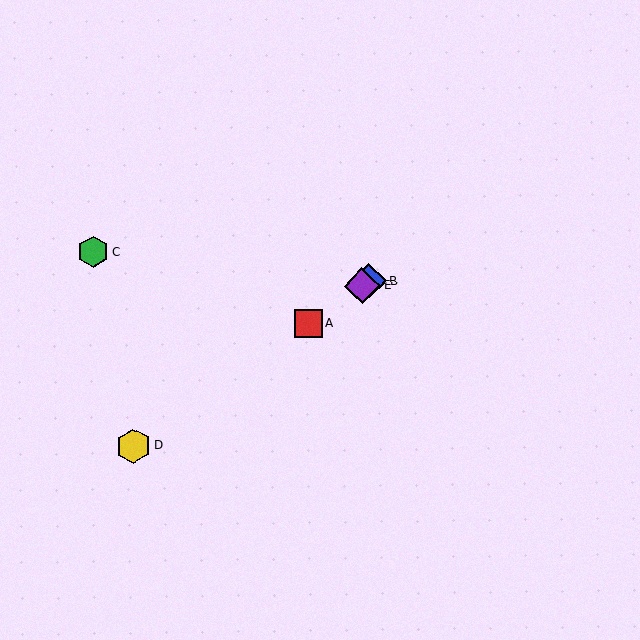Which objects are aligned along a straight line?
Objects A, B, D, E are aligned along a straight line.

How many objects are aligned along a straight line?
4 objects (A, B, D, E) are aligned along a straight line.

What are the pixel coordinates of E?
Object E is at (362, 286).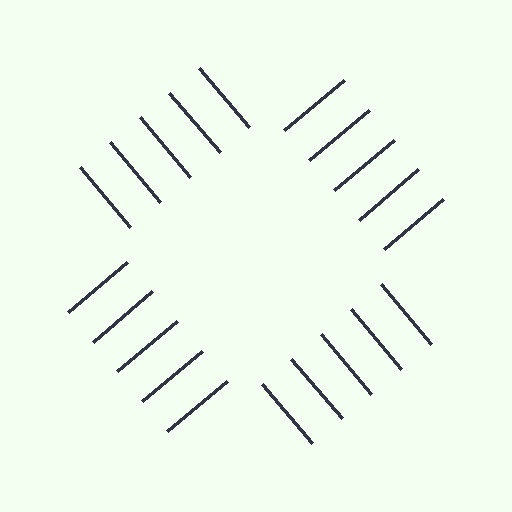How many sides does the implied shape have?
4 sides — the line-ends trace a square.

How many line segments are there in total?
20 — 5 along each of the 4 edges.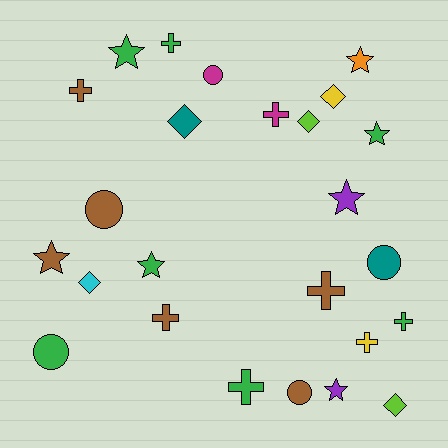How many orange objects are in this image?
There is 1 orange object.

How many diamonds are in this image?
There are 5 diamonds.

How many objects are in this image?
There are 25 objects.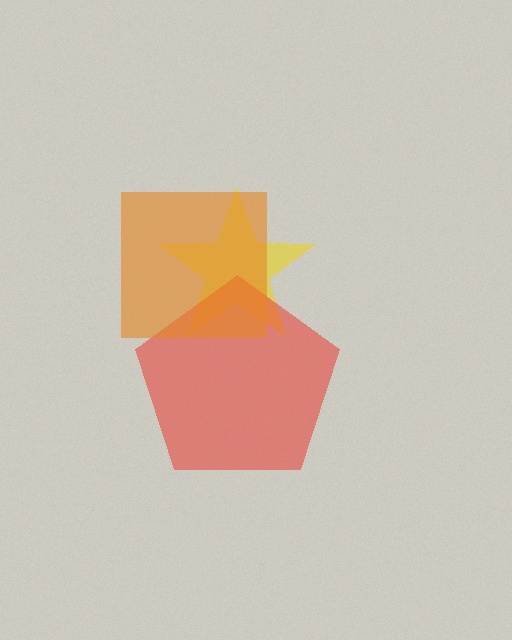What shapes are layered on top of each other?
The layered shapes are: a yellow star, a red pentagon, an orange square.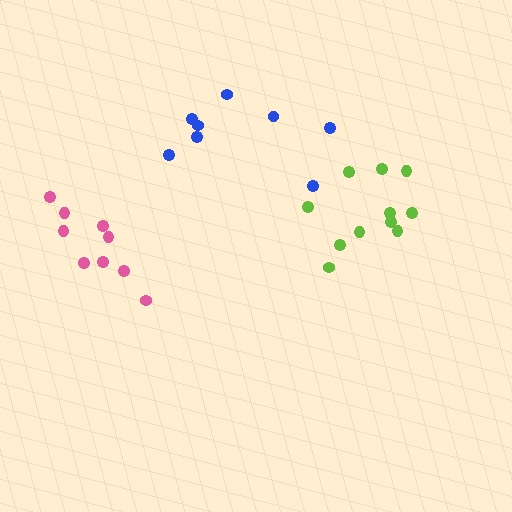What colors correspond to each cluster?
The clusters are colored: lime, pink, blue.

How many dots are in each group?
Group 1: 11 dots, Group 2: 9 dots, Group 3: 8 dots (28 total).